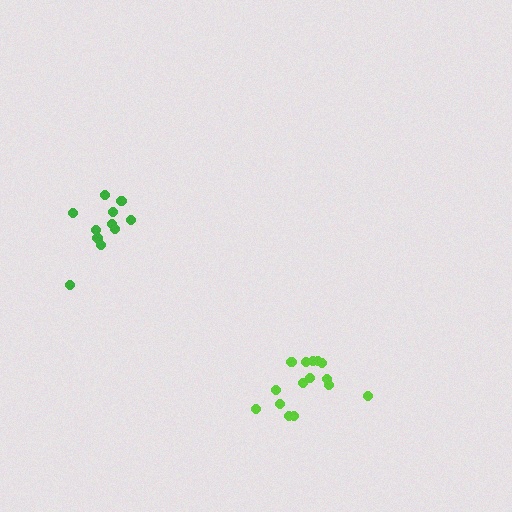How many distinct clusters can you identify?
There are 2 distinct clusters.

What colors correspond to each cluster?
The clusters are colored: lime, green.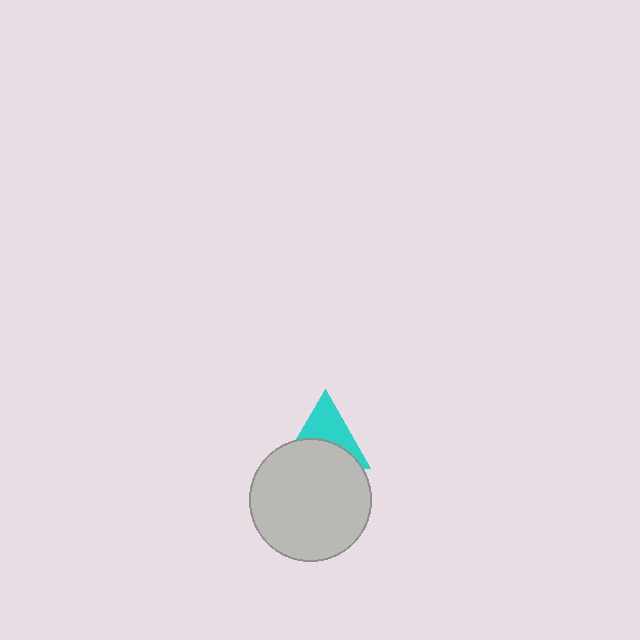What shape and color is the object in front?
The object in front is a light gray circle.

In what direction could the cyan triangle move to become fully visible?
The cyan triangle could move up. That would shift it out from behind the light gray circle entirely.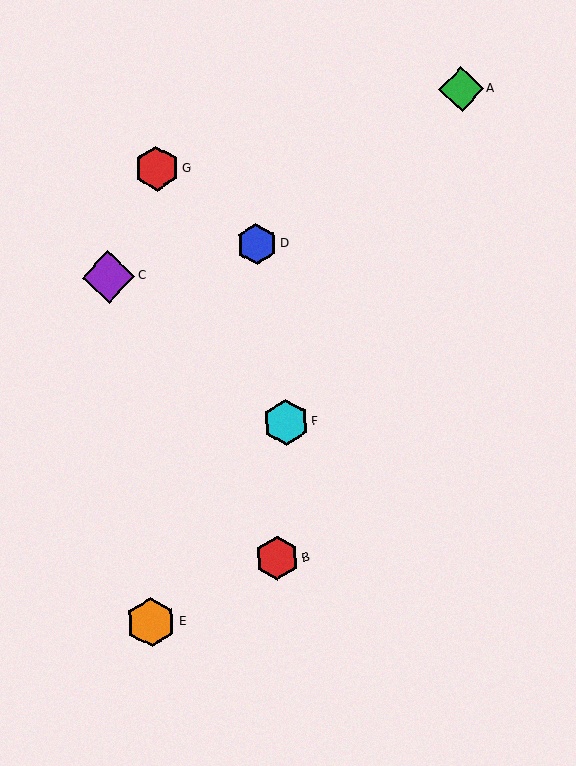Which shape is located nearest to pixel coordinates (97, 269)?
The purple diamond (labeled C) at (109, 277) is nearest to that location.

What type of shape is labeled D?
Shape D is a blue hexagon.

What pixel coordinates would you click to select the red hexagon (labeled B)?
Click at (277, 558) to select the red hexagon B.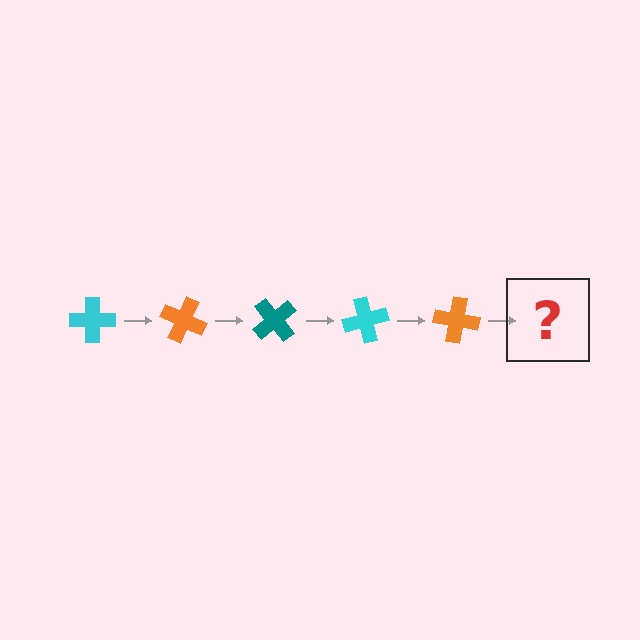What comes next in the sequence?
The next element should be a teal cross, rotated 125 degrees from the start.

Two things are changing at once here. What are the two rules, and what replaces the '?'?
The two rules are that it rotates 25 degrees each step and the color cycles through cyan, orange, and teal. The '?' should be a teal cross, rotated 125 degrees from the start.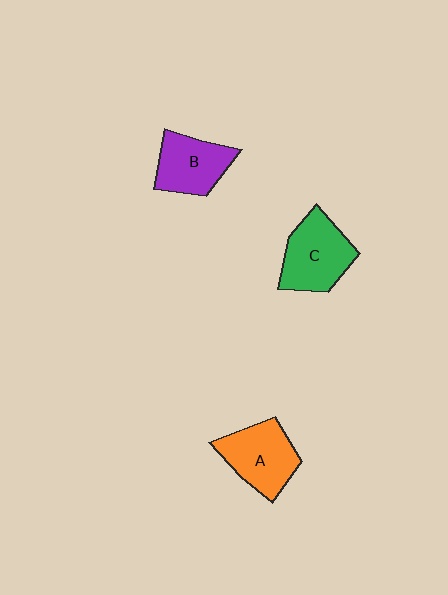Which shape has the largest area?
Shape C (green).